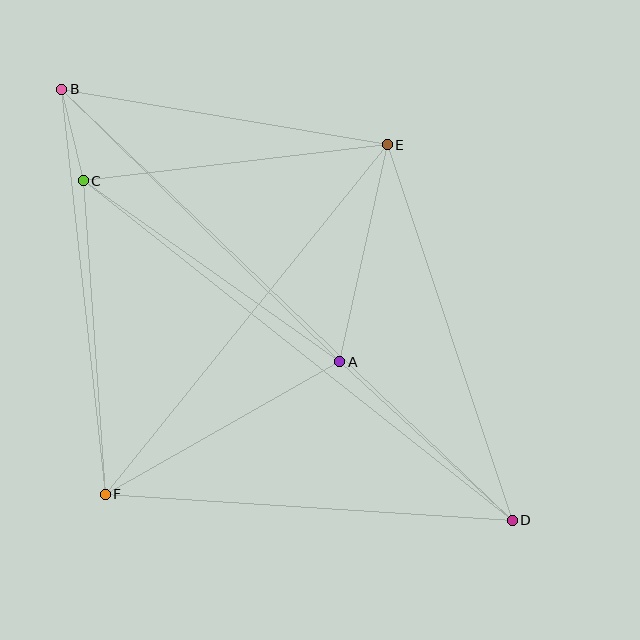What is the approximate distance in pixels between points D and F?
The distance between D and F is approximately 408 pixels.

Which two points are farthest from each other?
Points B and D are farthest from each other.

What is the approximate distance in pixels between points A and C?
The distance between A and C is approximately 314 pixels.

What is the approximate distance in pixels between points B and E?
The distance between B and E is approximately 330 pixels.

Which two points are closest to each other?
Points B and C are closest to each other.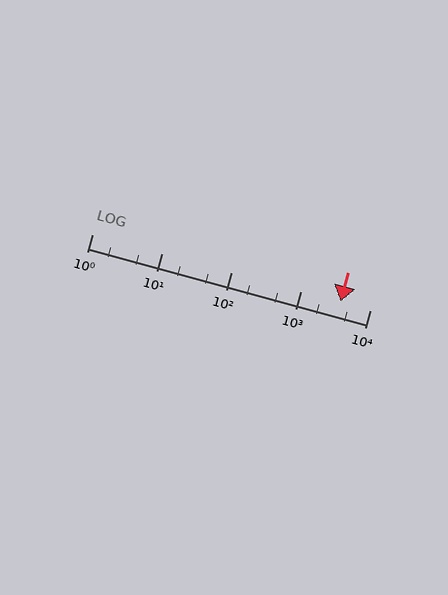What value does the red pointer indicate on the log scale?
The pointer indicates approximately 3800.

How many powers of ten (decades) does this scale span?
The scale spans 4 decades, from 1 to 10000.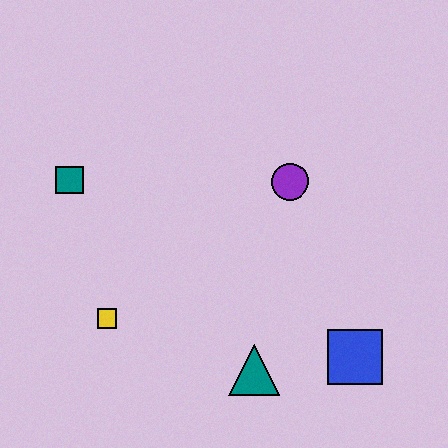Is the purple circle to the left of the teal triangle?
No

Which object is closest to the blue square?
The teal triangle is closest to the blue square.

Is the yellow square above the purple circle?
No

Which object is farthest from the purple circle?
The yellow square is farthest from the purple circle.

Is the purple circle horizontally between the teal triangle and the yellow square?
No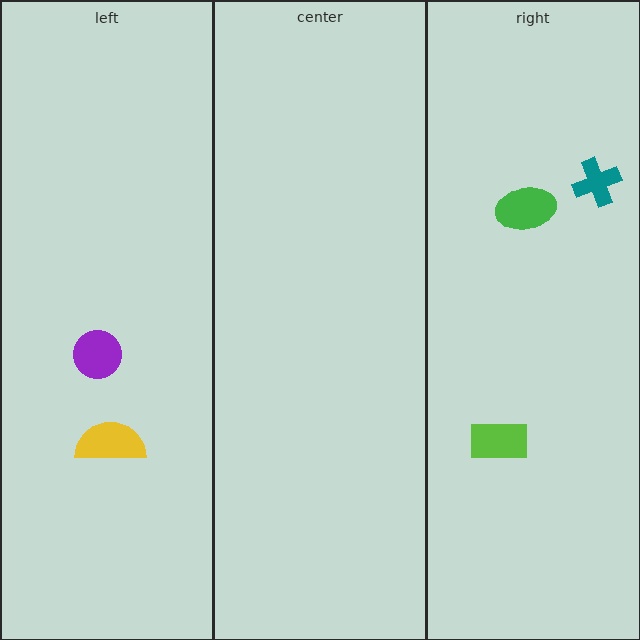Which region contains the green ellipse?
The right region.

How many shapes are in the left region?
2.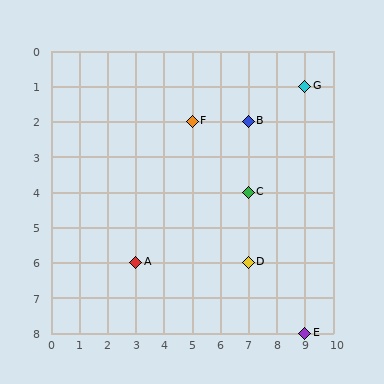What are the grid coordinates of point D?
Point D is at grid coordinates (7, 6).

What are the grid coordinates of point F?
Point F is at grid coordinates (5, 2).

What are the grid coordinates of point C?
Point C is at grid coordinates (7, 4).